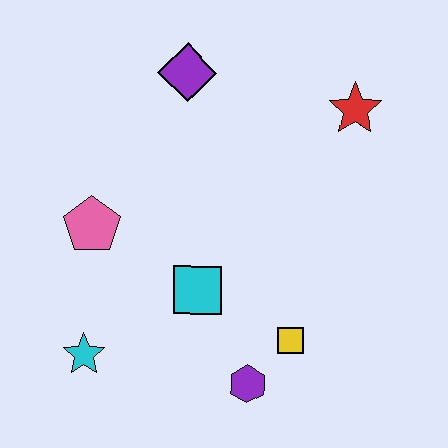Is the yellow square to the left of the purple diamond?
No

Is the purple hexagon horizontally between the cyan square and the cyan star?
No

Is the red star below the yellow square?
No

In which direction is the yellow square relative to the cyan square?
The yellow square is to the right of the cyan square.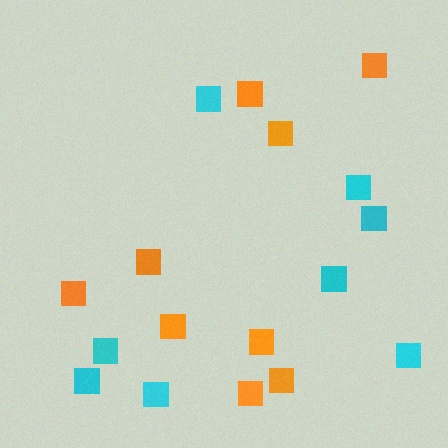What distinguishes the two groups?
There are 2 groups: one group of cyan squares (8) and one group of orange squares (9).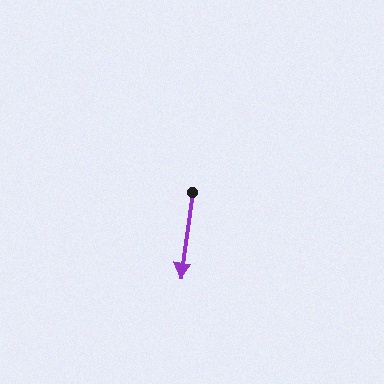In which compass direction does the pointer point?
South.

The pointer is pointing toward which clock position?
Roughly 6 o'clock.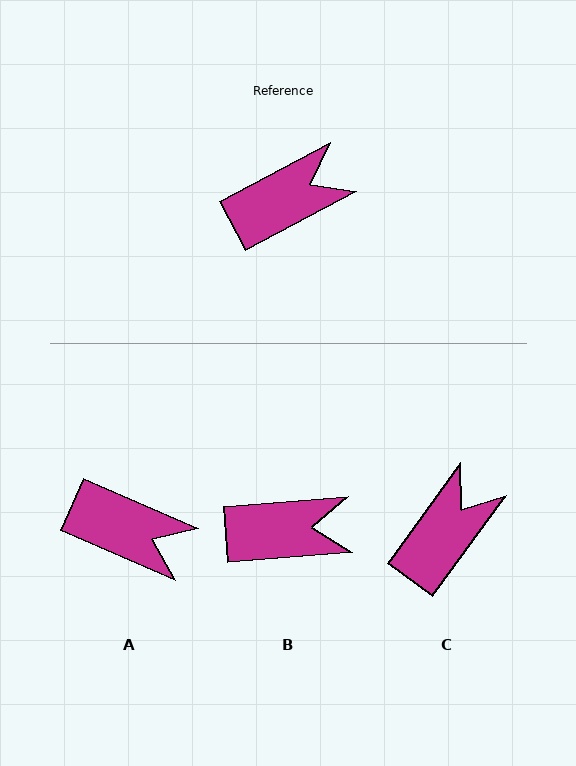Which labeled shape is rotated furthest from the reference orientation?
A, about 52 degrees away.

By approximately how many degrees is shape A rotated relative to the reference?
Approximately 52 degrees clockwise.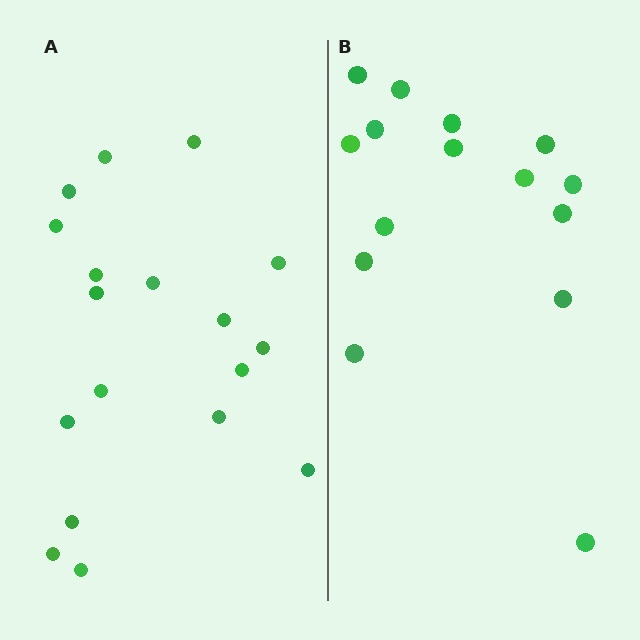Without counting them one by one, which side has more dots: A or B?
Region A (the left region) has more dots.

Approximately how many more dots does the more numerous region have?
Region A has just a few more — roughly 2 or 3 more dots than region B.